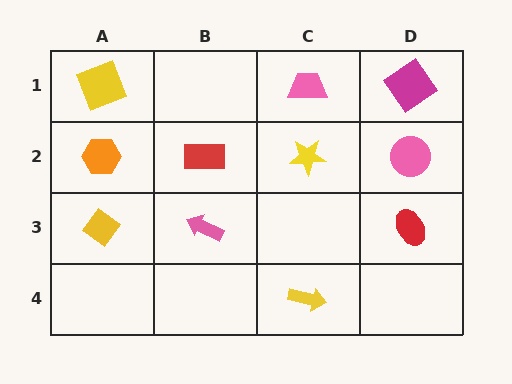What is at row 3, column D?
A red ellipse.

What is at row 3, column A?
A yellow diamond.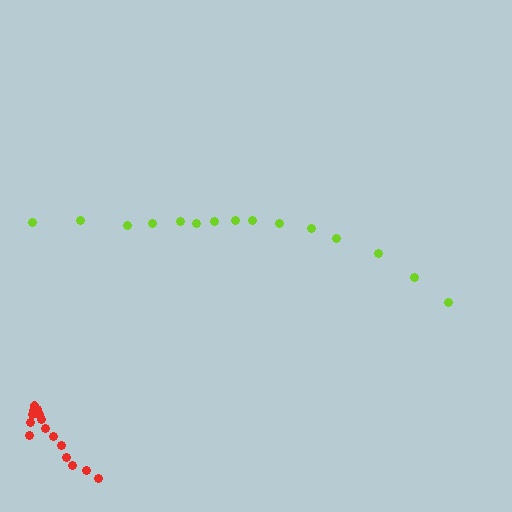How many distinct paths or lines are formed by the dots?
There are 2 distinct paths.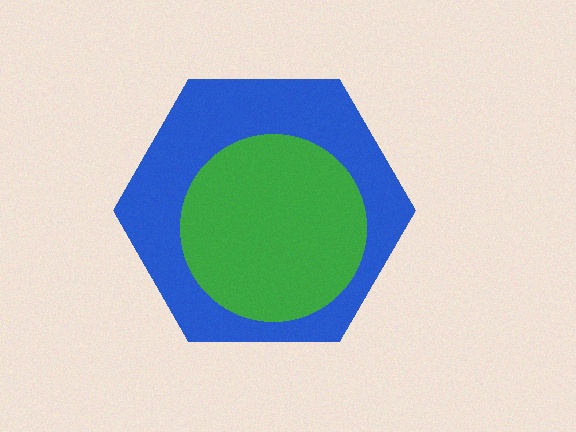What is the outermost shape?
The blue hexagon.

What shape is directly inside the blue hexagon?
The green circle.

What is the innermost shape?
The green circle.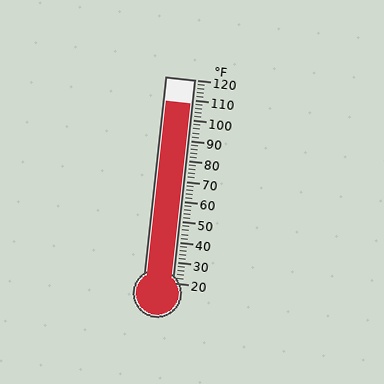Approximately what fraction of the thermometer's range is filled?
The thermometer is filled to approximately 90% of its range.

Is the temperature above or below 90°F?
The temperature is above 90°F.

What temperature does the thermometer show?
The thermometer shows approximately 108°F.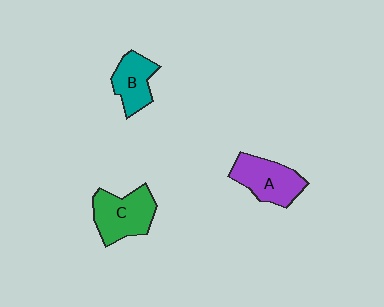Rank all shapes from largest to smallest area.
From largest to smallest: C (green), A (purple), B (teal).